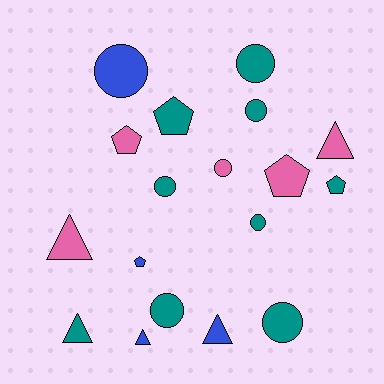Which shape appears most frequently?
Circle, with 8 objects.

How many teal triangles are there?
There is 1 teal triangle.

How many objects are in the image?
There are 18 objects.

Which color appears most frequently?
Teal, with 9 objects.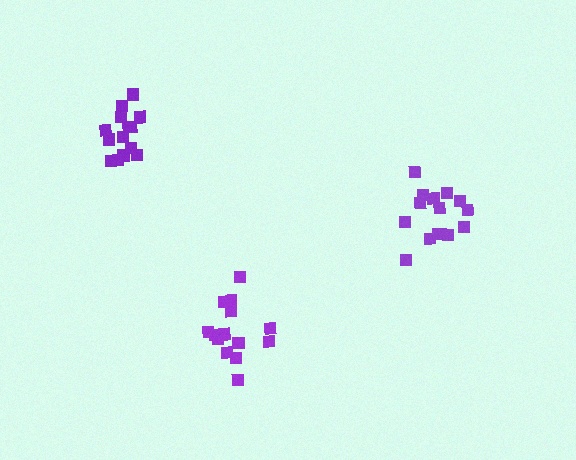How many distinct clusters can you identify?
There are 3 distinct clusters.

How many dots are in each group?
Group 1: 16 dots, Group 2: 15 dots, Group 3: 14 dots (45 total).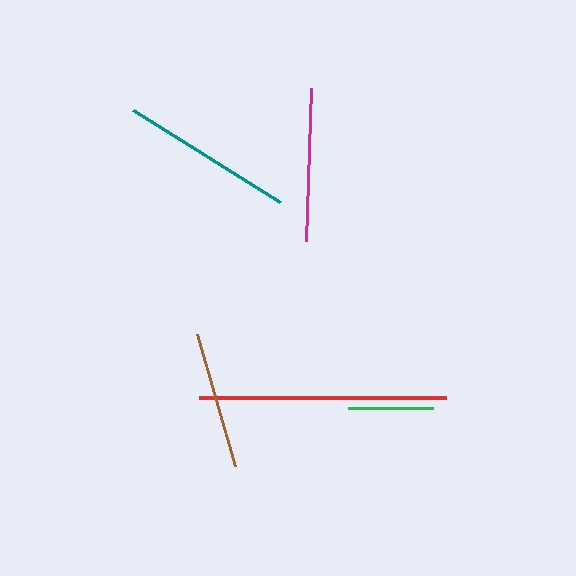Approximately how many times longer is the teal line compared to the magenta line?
The teal line is approximately 1.1 times the length of the magenta line.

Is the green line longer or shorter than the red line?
The red line is longer than the green line.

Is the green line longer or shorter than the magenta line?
The magenta line is longer than the green line.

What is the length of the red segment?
The red segment is approximately 247 pixels long.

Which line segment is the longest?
The red line is the longest at approximately 247 pixels.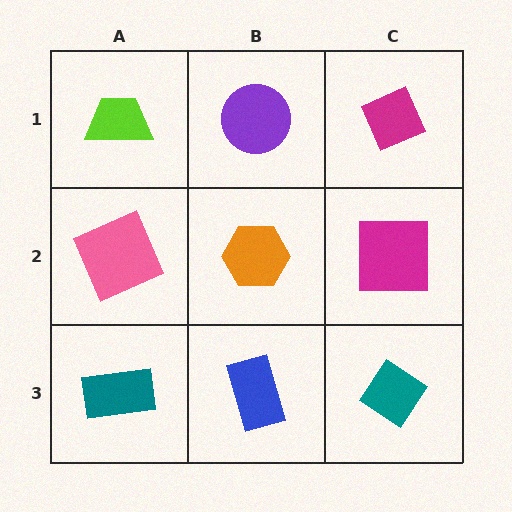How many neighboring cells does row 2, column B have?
4.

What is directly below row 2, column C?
A teal diamond.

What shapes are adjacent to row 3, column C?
A magenta square (row 2, column C), a blue rectangle (row 3, column B).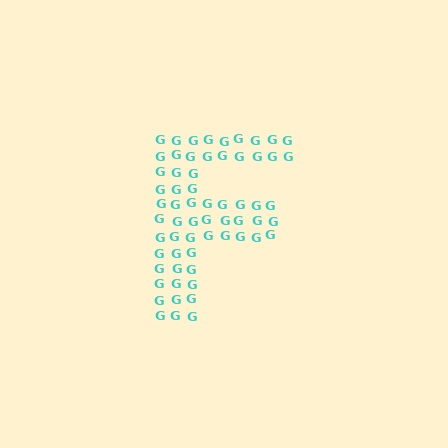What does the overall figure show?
The overall figure shows the letter F.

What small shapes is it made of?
It is made of small letter G's.